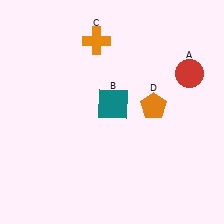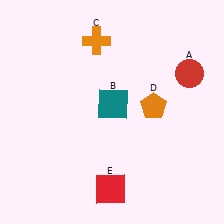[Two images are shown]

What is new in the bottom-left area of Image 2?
A red square (E) was added in the bottom-left area of Image 2.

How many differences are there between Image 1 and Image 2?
There is 1 difference between the two images.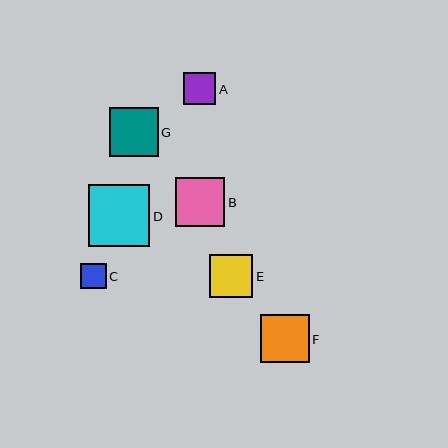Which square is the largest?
Square D is the largest with a size of approximately 62 pixels.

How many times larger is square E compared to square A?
Square E is approximately 1.4 times the size of square A.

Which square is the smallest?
Square C is the smallest with a size of approximately 25 pixels.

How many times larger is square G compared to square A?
Square G is approximately 1.6 times the size of square A.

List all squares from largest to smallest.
From largest to smallest: D, G, B, F, E, A, C.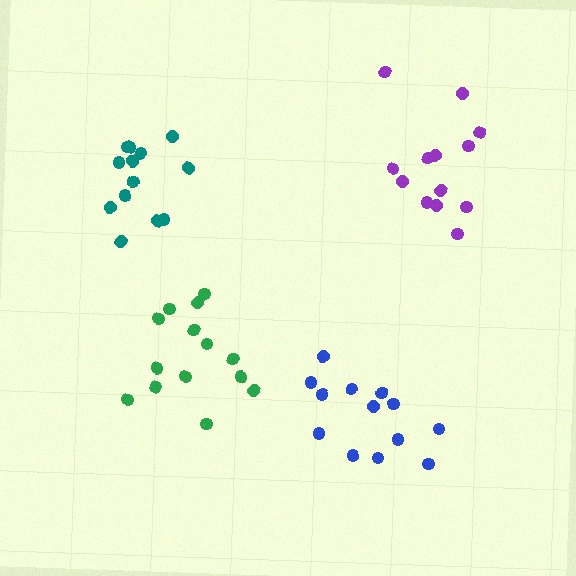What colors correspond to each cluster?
The clusters are colored: teal, blue, green, purple.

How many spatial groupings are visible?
There are 4 spatial groupings.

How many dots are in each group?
Group 1: 13 dots, Group 2: 13 dots, Group 3: 14 dots, Group 4: 13 dots (53 total).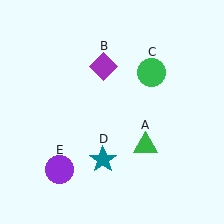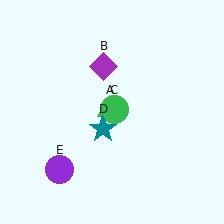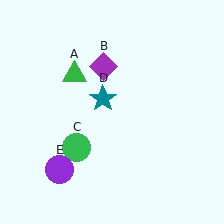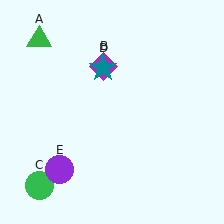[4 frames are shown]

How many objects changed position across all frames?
3 objects changed position: green triangle (object A), green circle (object C), teal star (object D).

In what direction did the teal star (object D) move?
The teal star (object D) moved up.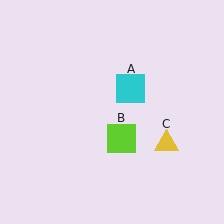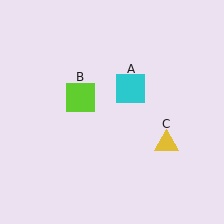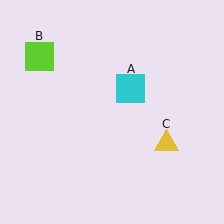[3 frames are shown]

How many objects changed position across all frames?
1 object changed position: lime square (object B).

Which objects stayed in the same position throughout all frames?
Cyan square (object A) and yellow triangle (object C) remained stationary.